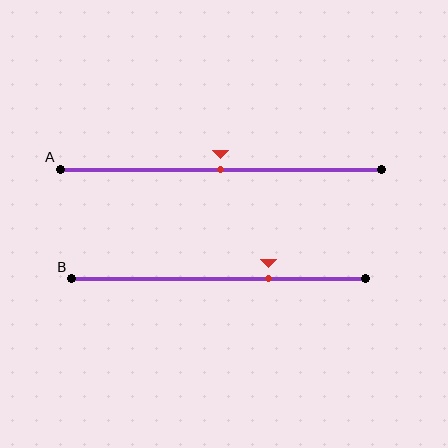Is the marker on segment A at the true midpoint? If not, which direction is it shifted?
Yes, the marker on segment A is at the true midpoint.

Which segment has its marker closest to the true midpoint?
Segment A has its marker closest to the true midpoint.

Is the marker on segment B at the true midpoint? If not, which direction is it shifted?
No, the marker on segment B is shifted to the right by about 17% of the segment length.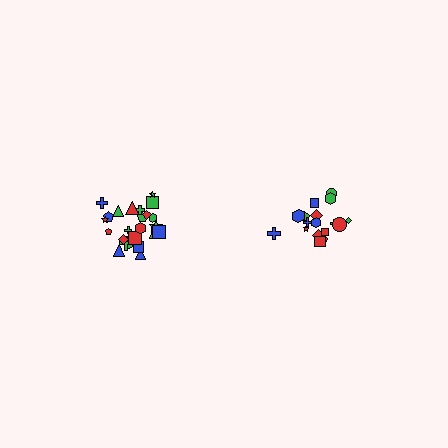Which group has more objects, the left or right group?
The left group.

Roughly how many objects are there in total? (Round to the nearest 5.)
Roughly 45 objects in total.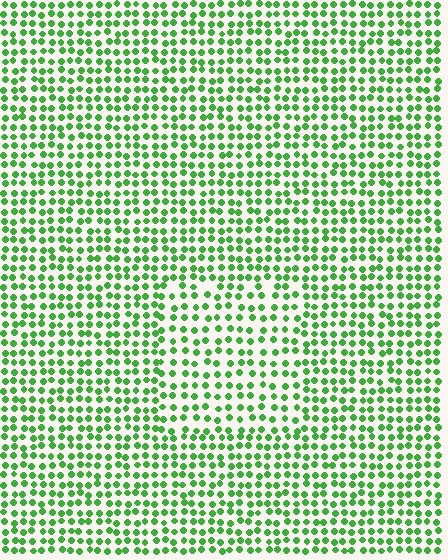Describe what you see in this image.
The image contains small green elements arranged at two different densities. A rectangle-shaped region is visible where the elements are less densely packed than the surrounding area.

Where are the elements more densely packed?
The elements are more densely packed outside the rectangle boundary.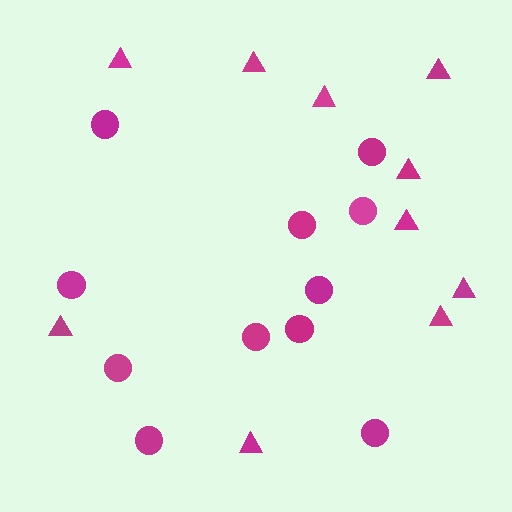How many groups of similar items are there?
There are 2 groups: one group of triangles (10) and one group of circles (11).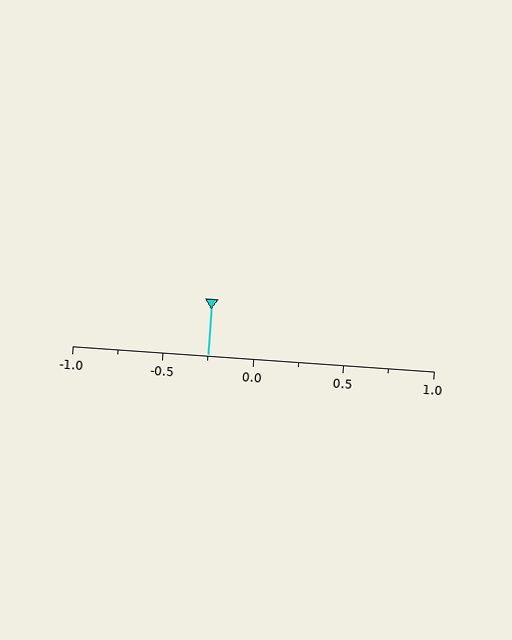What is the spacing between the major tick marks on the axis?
The major ticks are spaced 0.5 apart.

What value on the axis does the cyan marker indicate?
The marker indicates approximately -0.25.